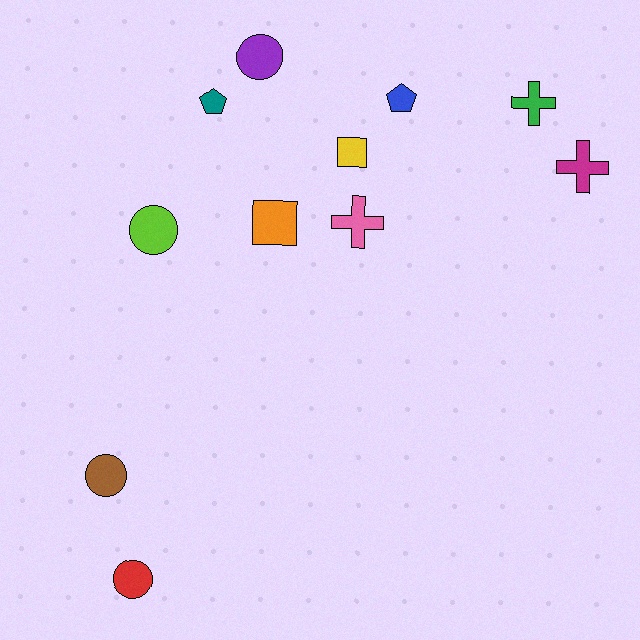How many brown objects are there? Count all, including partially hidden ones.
There is 1 brown object.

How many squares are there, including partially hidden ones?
There are 2 squares.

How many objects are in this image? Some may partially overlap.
There are 11 objects.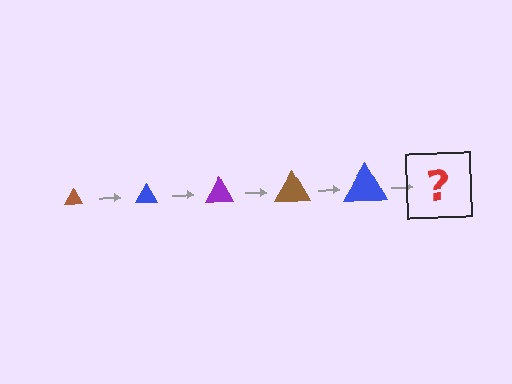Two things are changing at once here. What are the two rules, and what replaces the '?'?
The two rules are that the triangle grows larger each step and the color cycles through brown, blue, and purple. The '?' should be a purple triangle, larger than the previous one.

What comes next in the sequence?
The next element should be a purple triangle, larger than the previous one.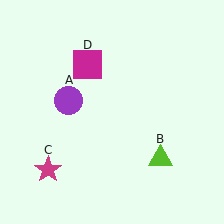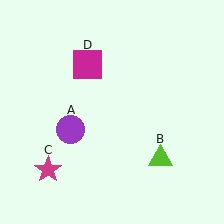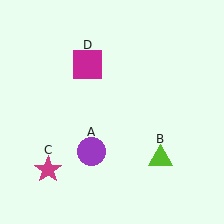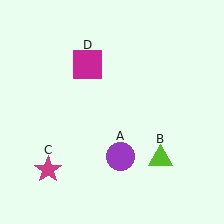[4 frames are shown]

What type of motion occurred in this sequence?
The purple circle (object A) rotated counterclockwise around the center of the scene.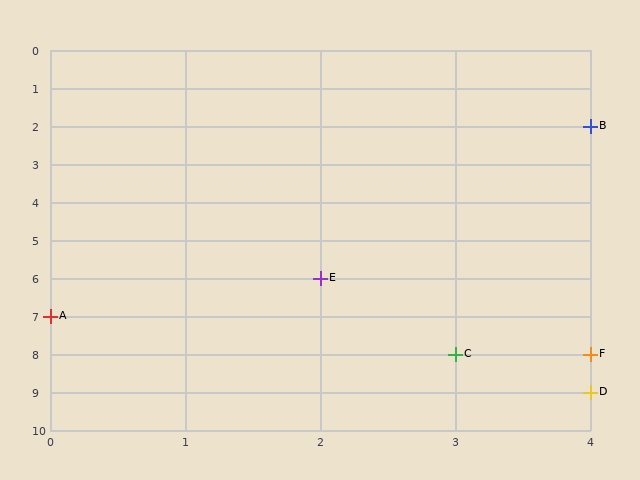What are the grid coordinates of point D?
Point D is at grid coordinates (4, 9).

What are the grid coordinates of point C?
Point C is at grid coordinates (3, 8).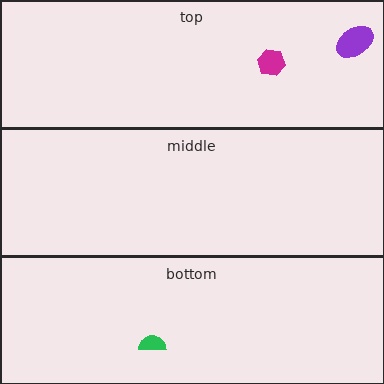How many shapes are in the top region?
2.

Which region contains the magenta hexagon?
The top region.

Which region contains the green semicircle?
The bottom region.